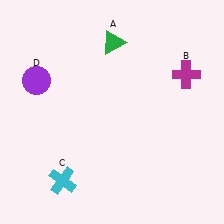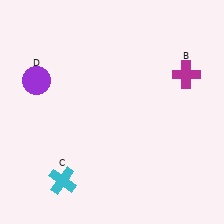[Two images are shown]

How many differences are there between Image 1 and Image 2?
There is 1 difference between the two images.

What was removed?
The green triangle (A) was removed in Image 2.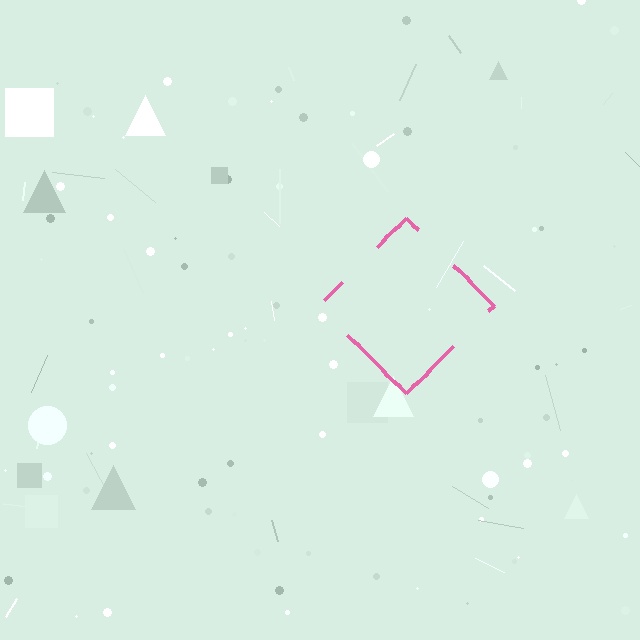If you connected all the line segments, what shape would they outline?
They would outline a diamond.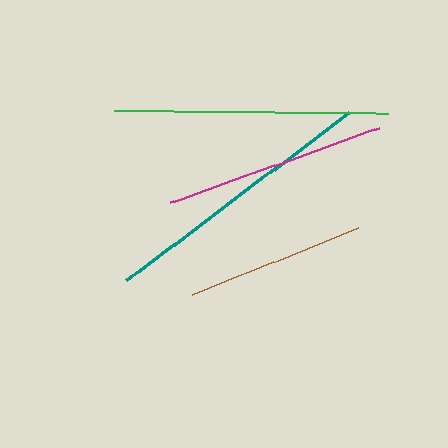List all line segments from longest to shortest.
From longest to shortest: teal, green, magenta, brown.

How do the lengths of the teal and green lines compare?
The teal and green lines are approximately the same length.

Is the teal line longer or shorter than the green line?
The teal line is longer than the green line.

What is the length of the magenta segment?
The magenta segment is approximately 222 pixels long.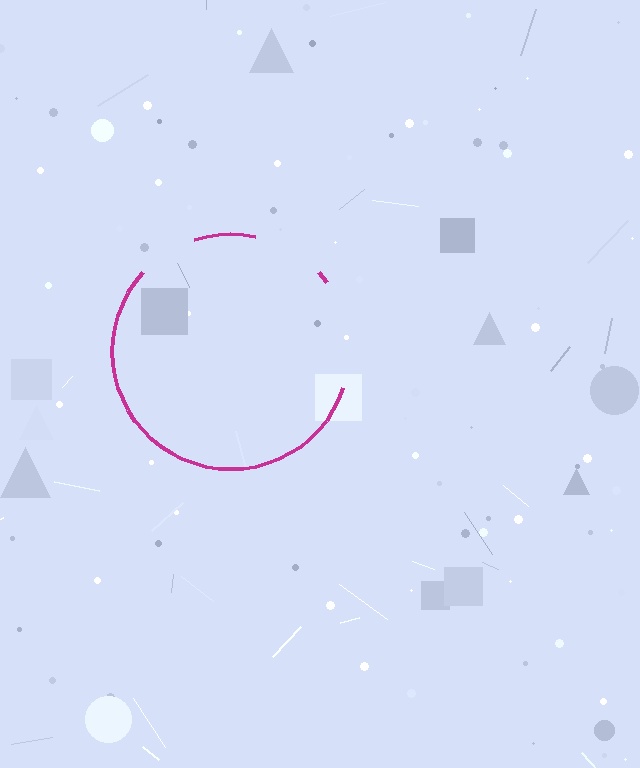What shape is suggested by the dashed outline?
The dashed outline suggests a circle.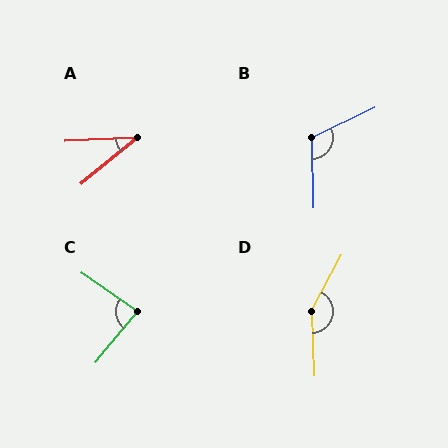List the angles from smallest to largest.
A (37°), C (85°), B (114°), D (150°).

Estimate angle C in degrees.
Approximately 85 degrees.